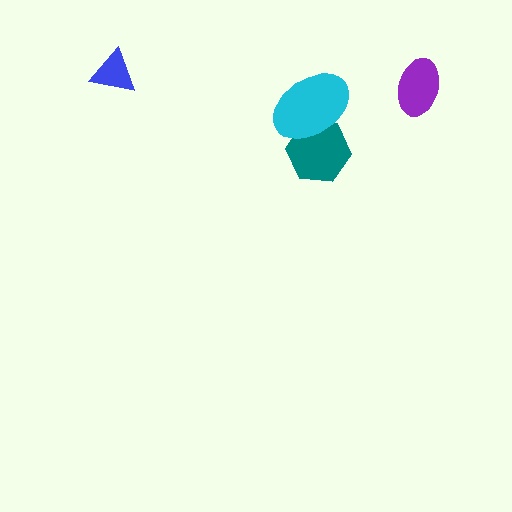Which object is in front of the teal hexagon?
The cyan ellipse is in front of the teal hexagon.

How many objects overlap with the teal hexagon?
1 object overlaps with the teal hexagon.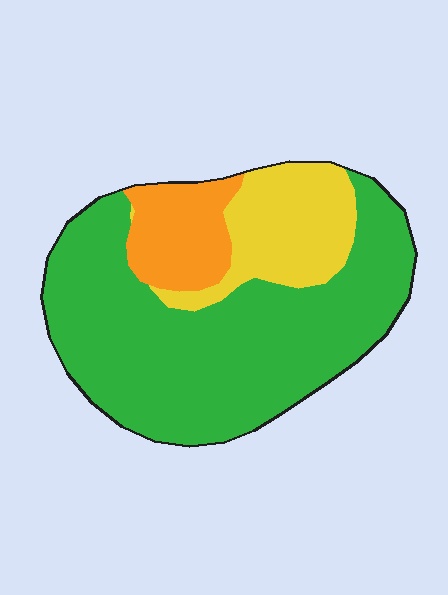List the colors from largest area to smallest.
From largest to smallest: green, yellow, orange.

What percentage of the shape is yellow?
Yellow takes up less than a quarter of the shape.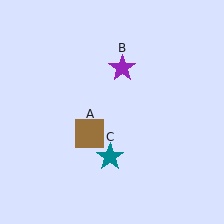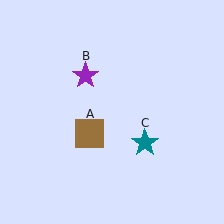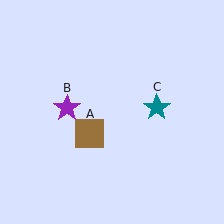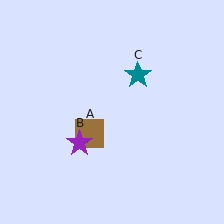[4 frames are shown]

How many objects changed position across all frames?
2 objects changed position: purple star (object B), teal star (object C).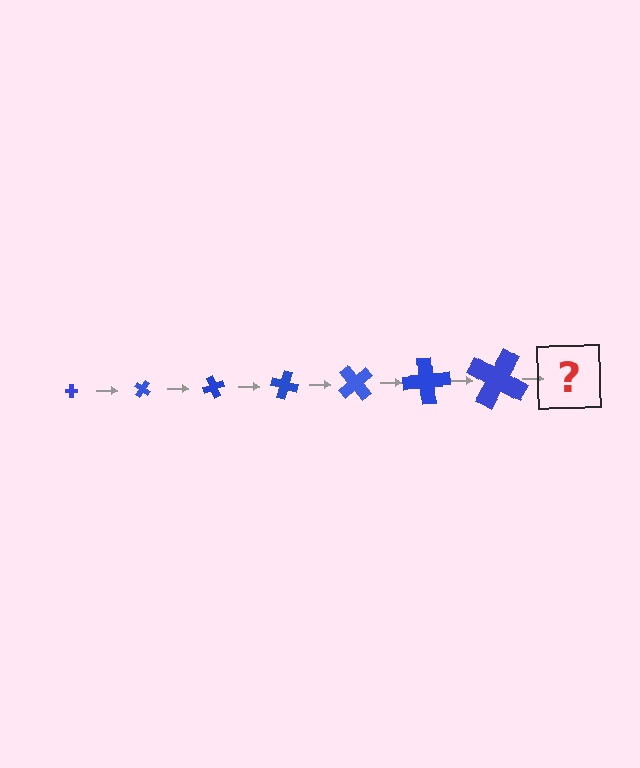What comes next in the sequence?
The next element should be a cross, larger than the previous one and rotated 245 degrees from the start.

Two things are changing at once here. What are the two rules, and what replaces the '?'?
The two rules are that the cross grows larger each step and it rotates 35 degrees each step. The '?' should be a cross, larger than the previous one and rotated 245 degrees from the start.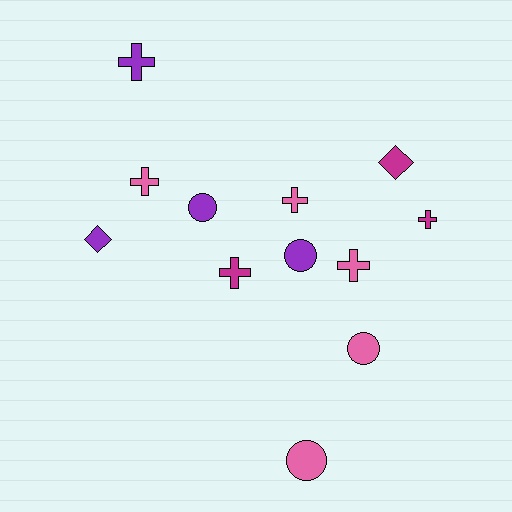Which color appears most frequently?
Pink, with 5 objects.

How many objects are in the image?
There are 12 objects.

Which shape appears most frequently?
Cross, with 6 objects.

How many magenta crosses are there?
There are 2 magenta crosses.